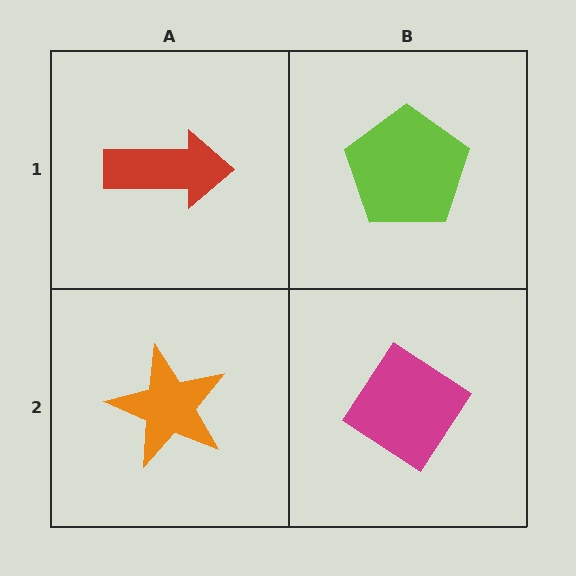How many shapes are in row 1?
2 shapes.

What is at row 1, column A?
A red arrow.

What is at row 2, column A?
An orange star.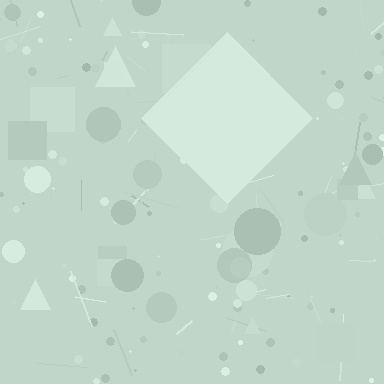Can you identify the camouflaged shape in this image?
The camouflaged shape is a diamond.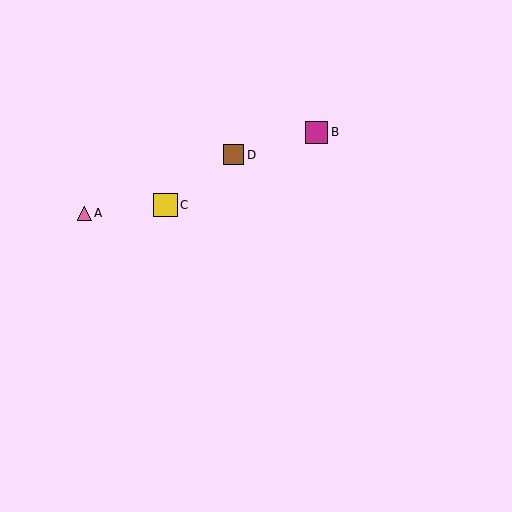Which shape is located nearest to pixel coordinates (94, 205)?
The pink triangle (labeled A) at (84, 213) is nearest to that location.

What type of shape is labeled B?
Shape B is a magenta square.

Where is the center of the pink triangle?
The center of the pink triangle is at (84, 213).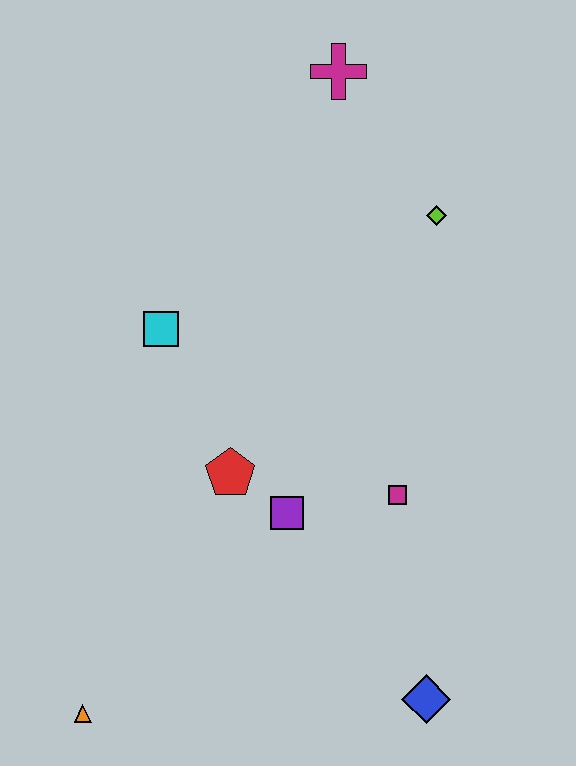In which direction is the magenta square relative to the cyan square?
The magenta square is to the right of the cyan square.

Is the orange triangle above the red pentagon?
No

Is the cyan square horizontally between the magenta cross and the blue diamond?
No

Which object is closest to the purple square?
The red pentagon is closest to the purple square.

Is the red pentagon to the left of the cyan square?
No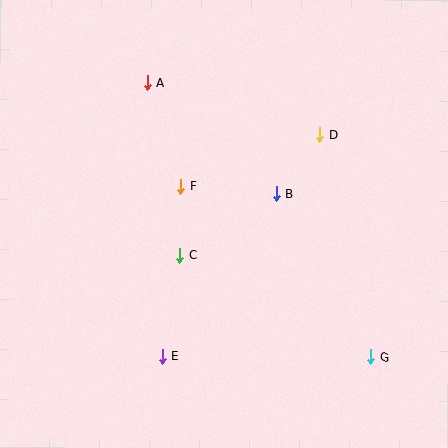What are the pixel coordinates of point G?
Point G is at (370, 357).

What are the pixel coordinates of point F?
Point F is at (181, 186).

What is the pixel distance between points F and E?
The distance between F and E is 171 pixels.